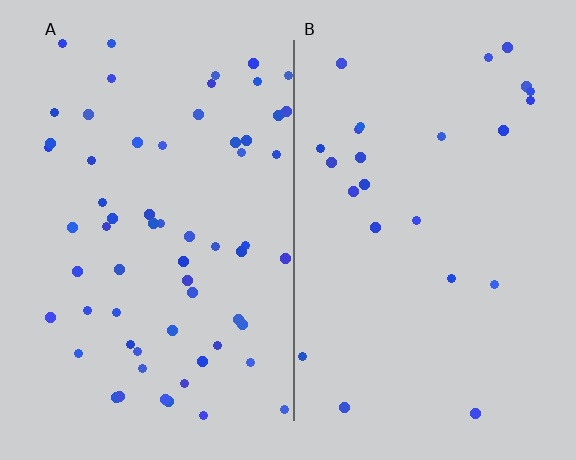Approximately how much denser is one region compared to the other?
Approximately 2.6× — region A over region B.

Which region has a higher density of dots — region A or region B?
A (the left).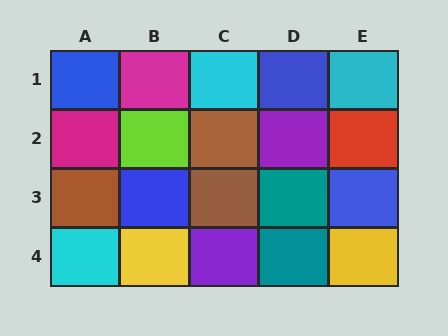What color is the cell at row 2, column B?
Lime.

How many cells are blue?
4 cells are blue.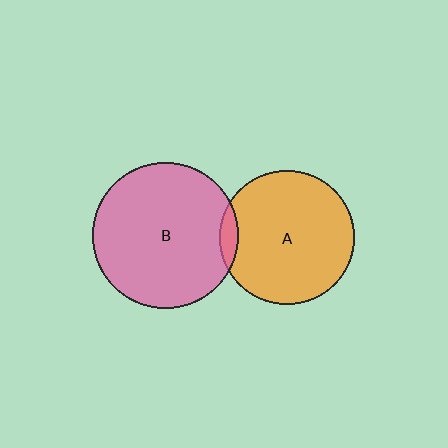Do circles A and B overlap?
Yes.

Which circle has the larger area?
Circle B (pink).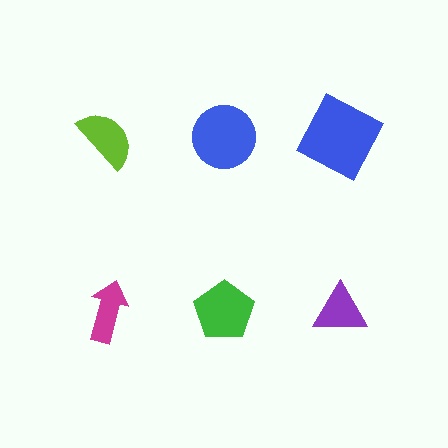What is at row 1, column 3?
A blue square.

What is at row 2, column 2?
A green pentagon.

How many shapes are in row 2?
3 shapes.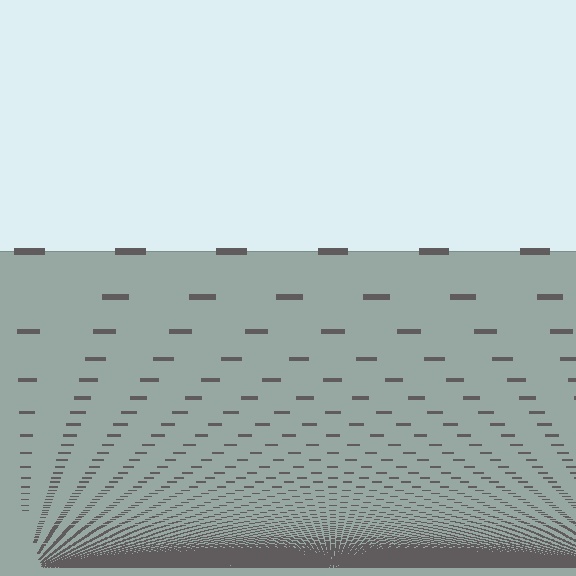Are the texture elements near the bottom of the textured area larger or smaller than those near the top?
Smaller. The gradient is inverted — elements near the bottom are smaller and denser.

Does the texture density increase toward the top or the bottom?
Density increases toward the bottom.